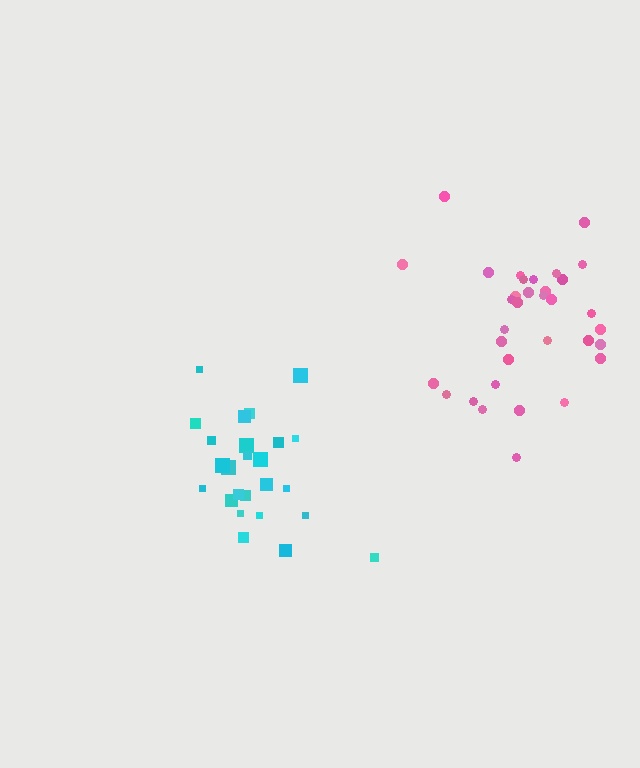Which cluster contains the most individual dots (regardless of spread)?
Pink (34).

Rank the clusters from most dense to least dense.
cyan, pink.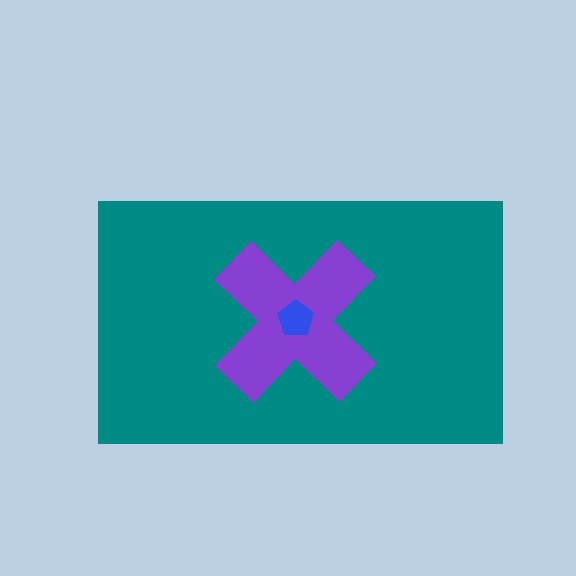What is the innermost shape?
The blue pentagon.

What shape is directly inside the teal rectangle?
The purple cross.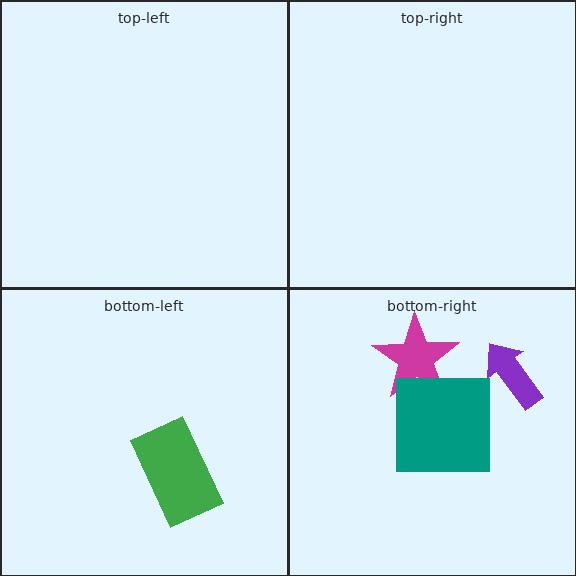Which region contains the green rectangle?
The bottom-left region.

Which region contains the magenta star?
The bottom-right region.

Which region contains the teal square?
The bottom-right region.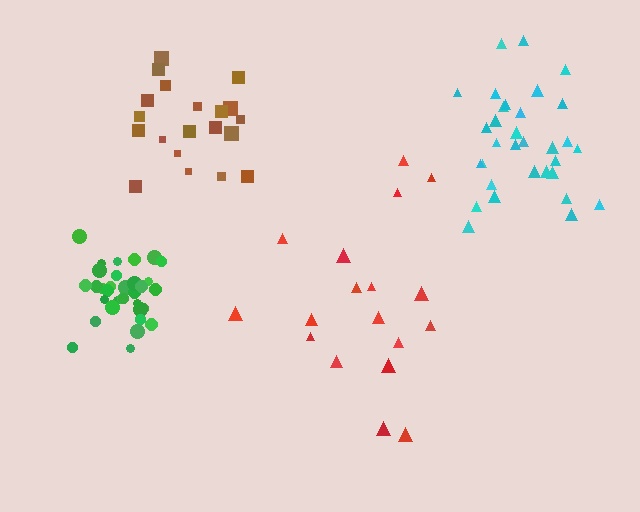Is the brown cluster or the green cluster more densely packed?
Green.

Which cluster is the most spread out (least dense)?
Red.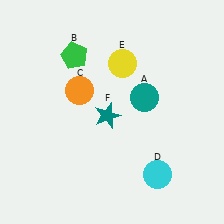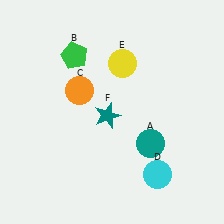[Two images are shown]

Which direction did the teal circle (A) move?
The teal circle (A) moved down.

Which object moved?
The teal circle (A) moved down.